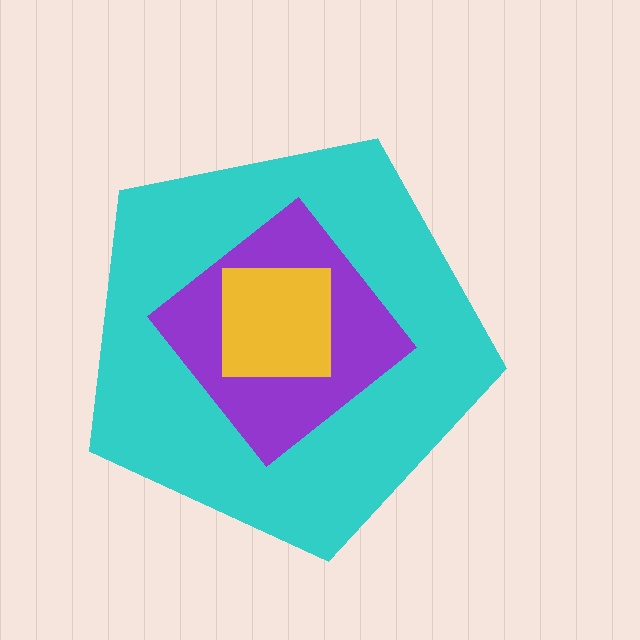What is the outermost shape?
The cyan pentagon.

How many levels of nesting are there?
3.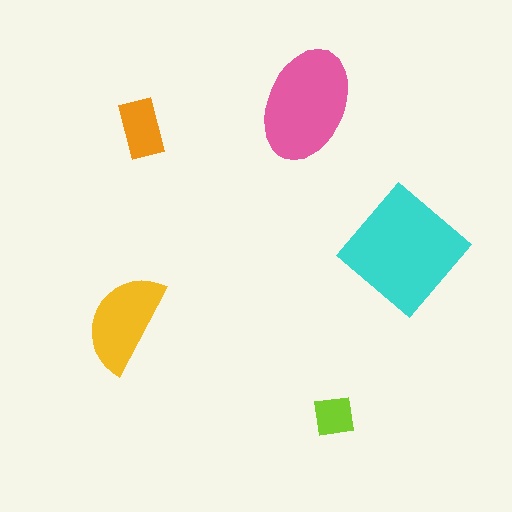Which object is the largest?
The cyan diamond.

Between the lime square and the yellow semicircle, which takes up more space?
The yellow semicircle.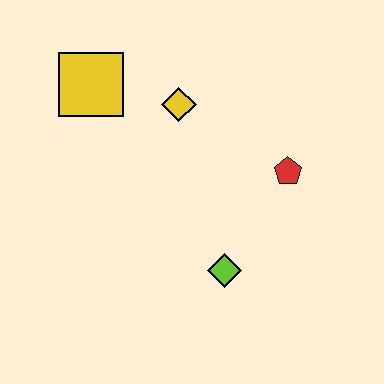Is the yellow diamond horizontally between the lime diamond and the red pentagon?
No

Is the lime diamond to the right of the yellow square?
Yes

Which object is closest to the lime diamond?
The red pentagon is closest to the lime diamond.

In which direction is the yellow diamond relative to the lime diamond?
The yellow diamond is above the lime diamond.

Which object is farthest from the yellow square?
The lime diamond is farthest from the yellow square.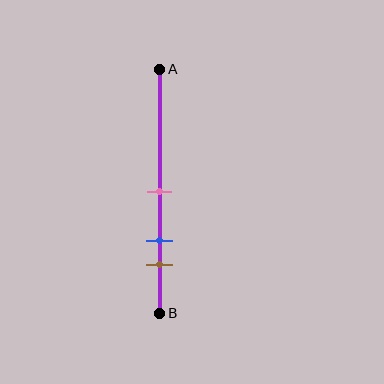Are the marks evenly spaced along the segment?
Yes, the marks are approximately evenly spaced.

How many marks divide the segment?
There are 3 marks dividing the segment.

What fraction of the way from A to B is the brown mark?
The brown mark is approximately 80% (0.8) of the way from A to B.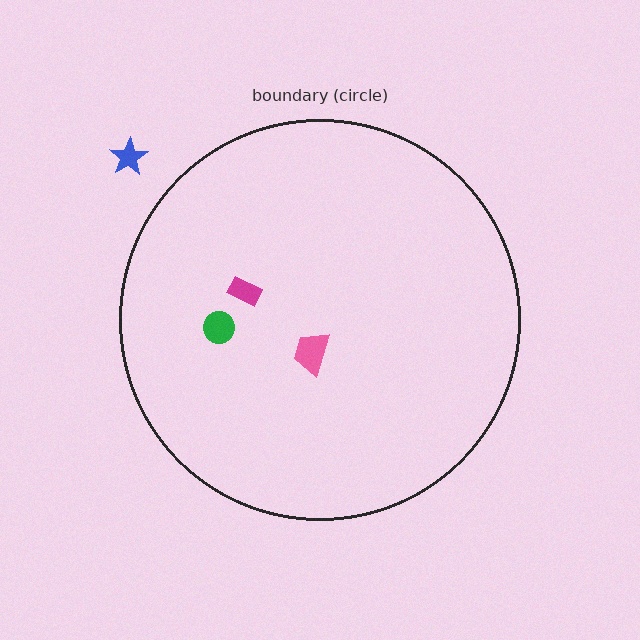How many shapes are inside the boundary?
3 inside, 1 outside.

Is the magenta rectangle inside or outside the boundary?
Inside.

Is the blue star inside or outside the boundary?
Outside.